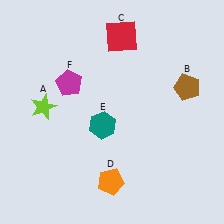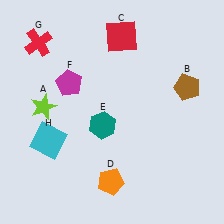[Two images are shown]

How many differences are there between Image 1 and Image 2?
There are 2 differences between the two images.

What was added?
A red cross (G), a cyan square (H) were added in Image 2.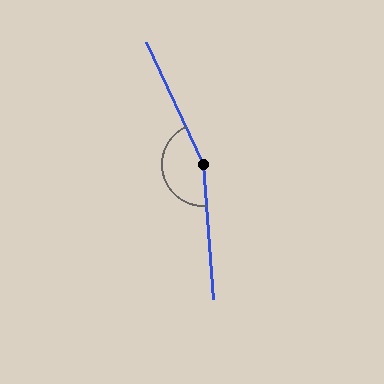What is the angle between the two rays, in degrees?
Approximately 159 degrees.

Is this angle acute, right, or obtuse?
It is obtuse.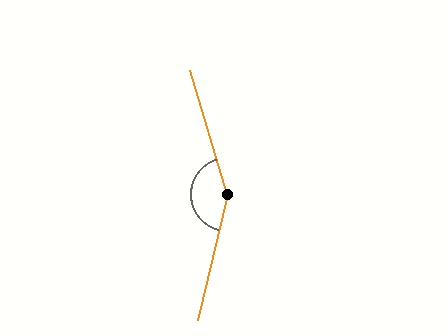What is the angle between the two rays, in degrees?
Approximately 150 degrees.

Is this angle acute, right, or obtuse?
It is obtuse.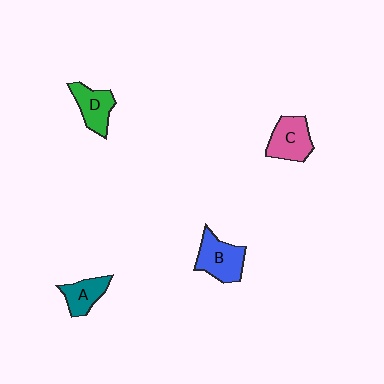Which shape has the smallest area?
Shape A (teal).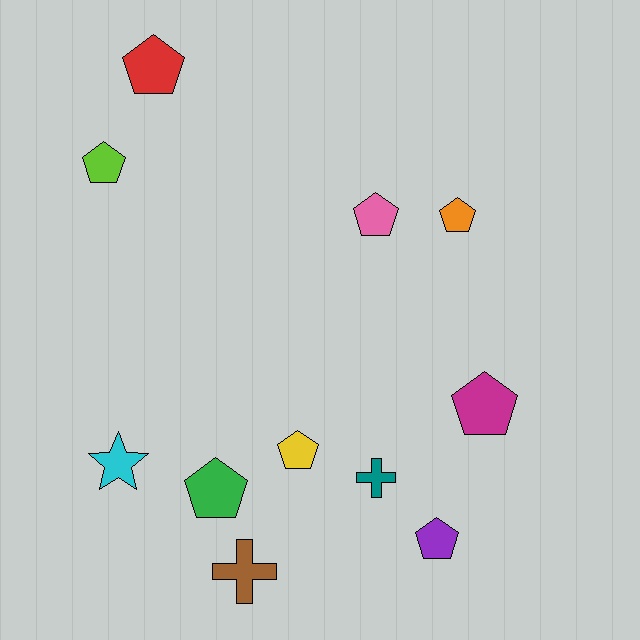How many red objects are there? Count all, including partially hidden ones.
There is 1 red object.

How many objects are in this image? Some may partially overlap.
There are 11 objects.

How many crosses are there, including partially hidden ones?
There are 2 crosses.